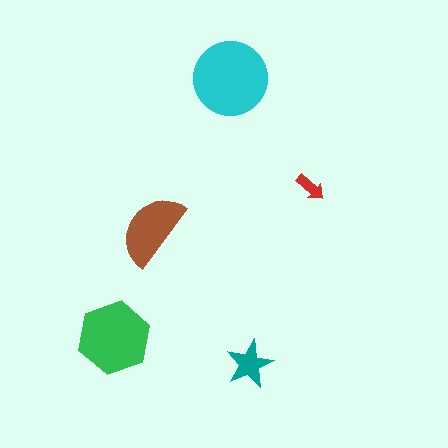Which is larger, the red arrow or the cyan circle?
The cyan circle.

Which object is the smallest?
The red arrow.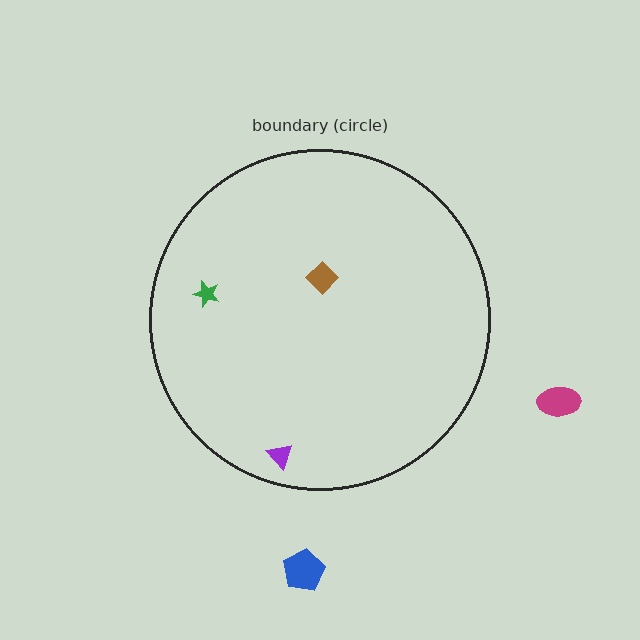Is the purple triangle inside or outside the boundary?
Inside.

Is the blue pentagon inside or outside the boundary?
Outside.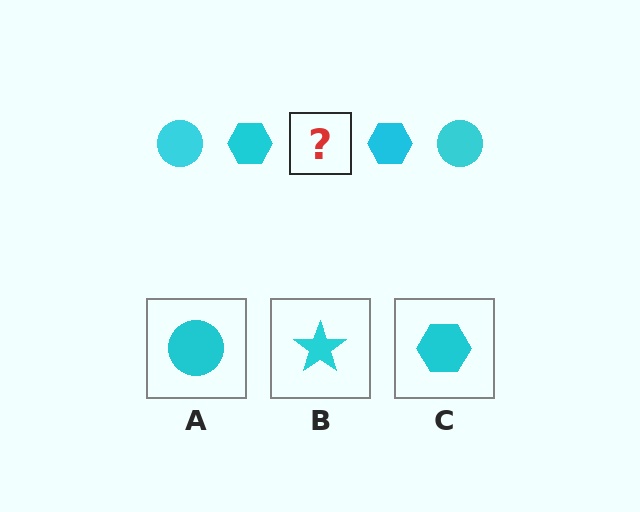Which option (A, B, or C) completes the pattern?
A.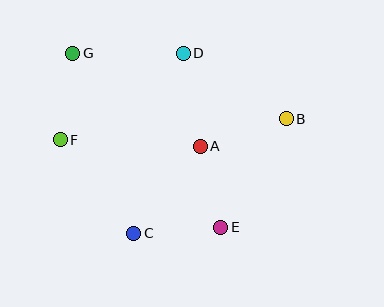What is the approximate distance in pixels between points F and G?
The distance between F and G is approximately 87 pixels.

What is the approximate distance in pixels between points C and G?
The distance between C and G is approximately 190 pixels.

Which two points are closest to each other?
Points A and E are closest to each other.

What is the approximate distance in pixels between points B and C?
The distance between B and C is approximately 191 pixels.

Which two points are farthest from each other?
Points E and G are farthest from each other.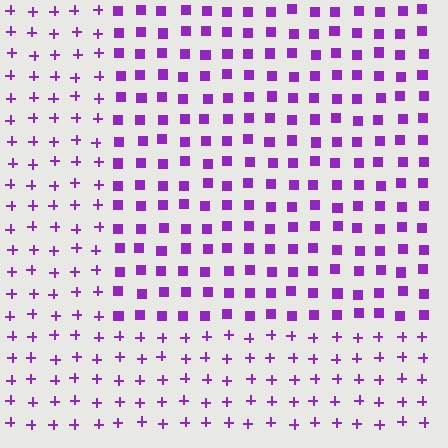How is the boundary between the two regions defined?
The boundary is defined by a change in element shape: squares inside vs. plus signs outside. All elements share the same color and spacing.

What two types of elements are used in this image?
The image uses squares inside the rectangle region and plus signs outside it.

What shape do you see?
I see a rectangle.